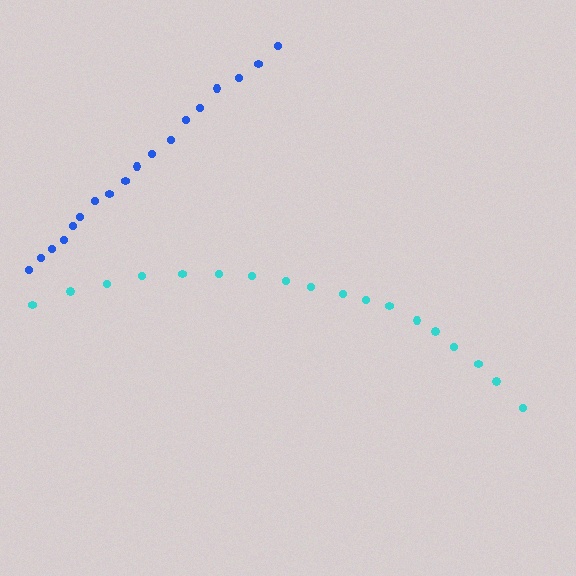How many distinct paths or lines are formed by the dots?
There are 2 distinct paths.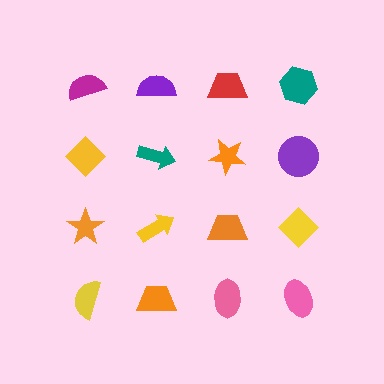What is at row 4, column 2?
An orange trapezoid.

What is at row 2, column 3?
An orange star.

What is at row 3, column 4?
A yellow diamond.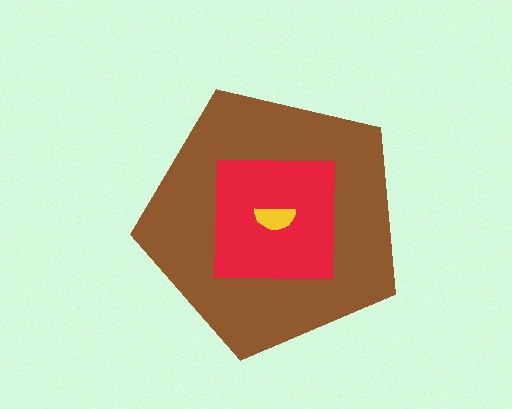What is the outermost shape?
The brown pentagon.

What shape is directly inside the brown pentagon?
The red square.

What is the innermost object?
The yellow semicircle.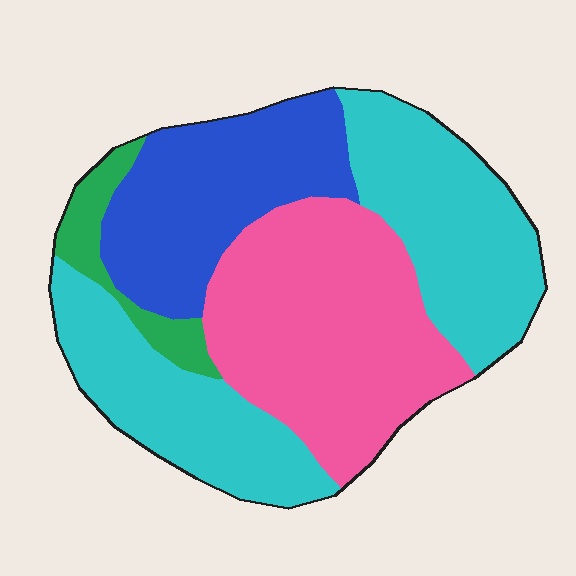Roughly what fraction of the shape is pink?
Pink covers about 30% of the shape.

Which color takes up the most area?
Cyan, at roughly 40%.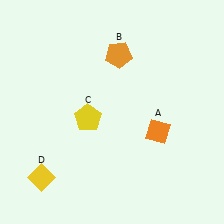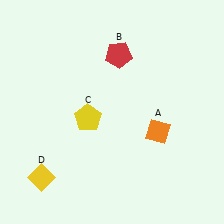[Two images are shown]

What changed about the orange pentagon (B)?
In Image 1, B is orange. In Image 2, it changed to red.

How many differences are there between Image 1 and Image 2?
There is 1 difference between the two images.